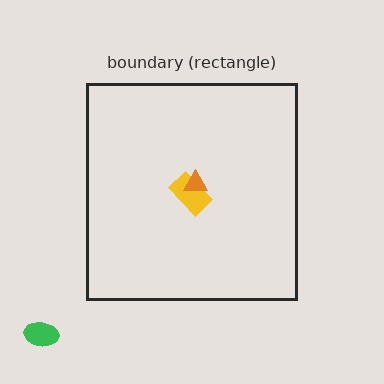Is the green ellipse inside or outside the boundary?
Outside.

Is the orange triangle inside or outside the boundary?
Inside.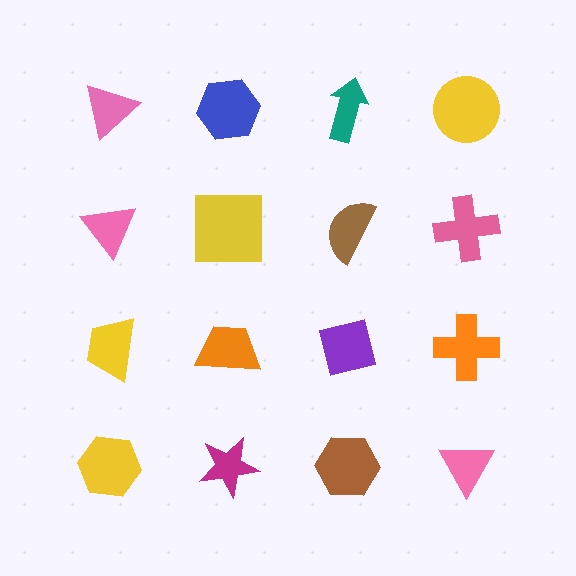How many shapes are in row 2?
4 shapes.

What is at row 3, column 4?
An orange cross.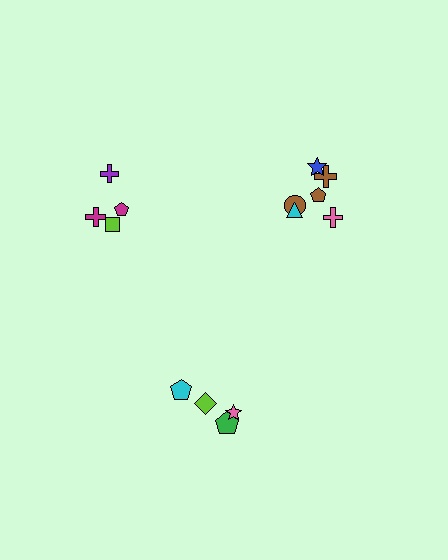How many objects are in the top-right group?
There are 6 objects.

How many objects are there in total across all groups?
There are 14 objects.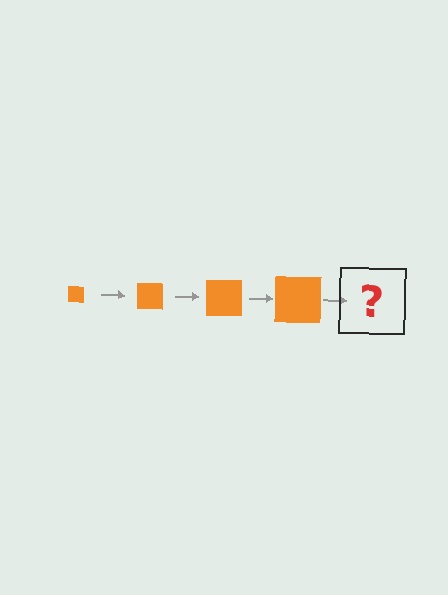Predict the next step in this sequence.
The next step is an orange square, larger than the previous one.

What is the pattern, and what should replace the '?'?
The pattern is that the square gets progressively larger each step. The '?' should be an orange square, larger than the previous one.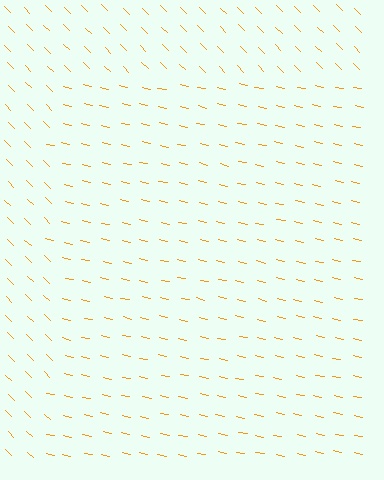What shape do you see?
I see a rectangle.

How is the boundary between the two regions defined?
The boundary is defined purely by a change in line orientation (approximately 32 degrees difference). All lines are the same color and thickness.